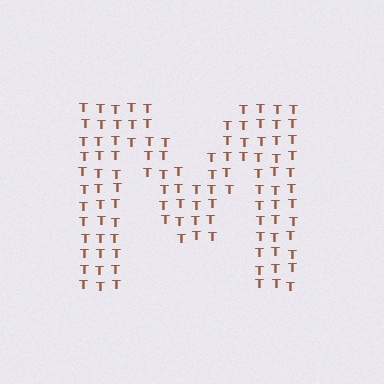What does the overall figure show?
The overall figure shows the letter M.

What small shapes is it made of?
It is made of small letter T's.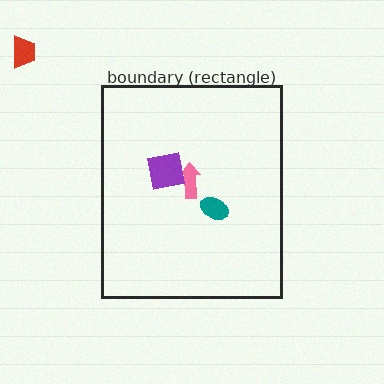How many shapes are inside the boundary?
3 inside, 1 outside.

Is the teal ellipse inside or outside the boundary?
Inside.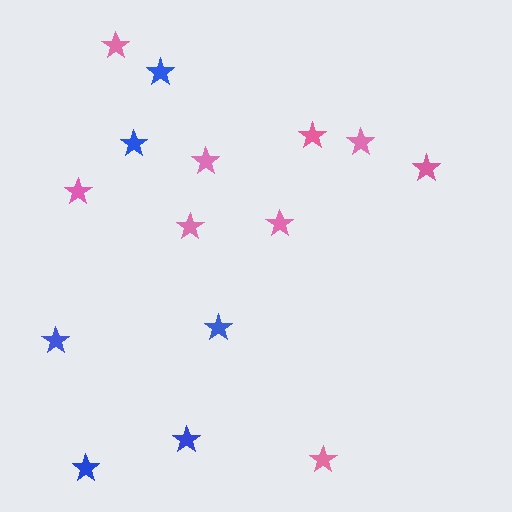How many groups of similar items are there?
There are 2 groups: one group of pink stars (9) and one group of blue stars (6).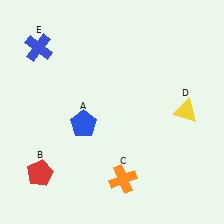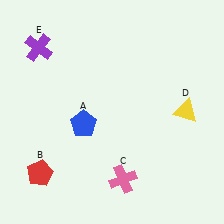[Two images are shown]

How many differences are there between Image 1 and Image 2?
There are 2 differences between the two images.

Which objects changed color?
C changed from orange to pink. E changed from blue to purple.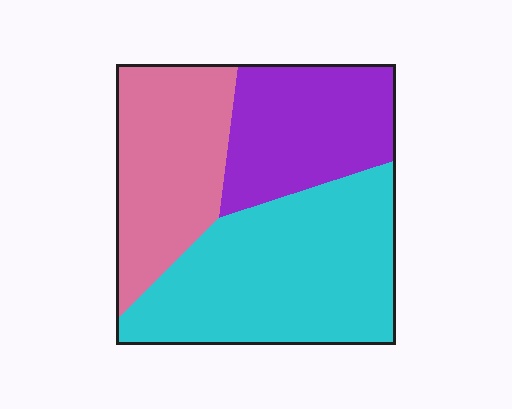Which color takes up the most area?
Cyan, at roughly 45%.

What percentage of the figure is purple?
Purple takes up about one quarter (1/4) of the figure.